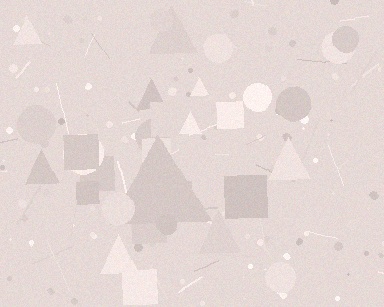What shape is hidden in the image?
A triangle is hidden in the image.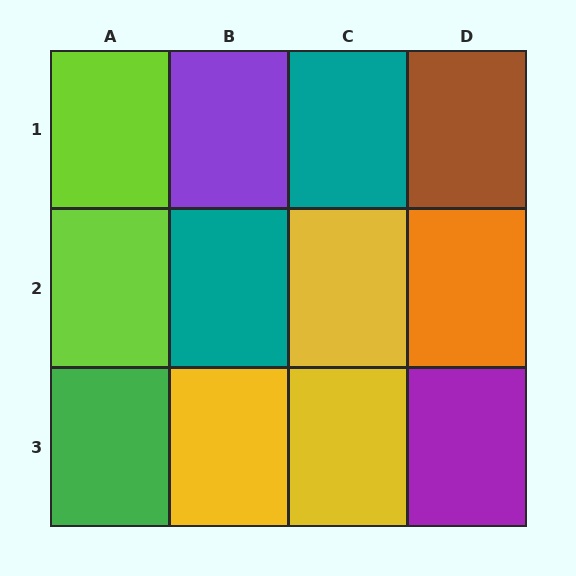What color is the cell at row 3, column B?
Yellow.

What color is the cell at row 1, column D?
Brown.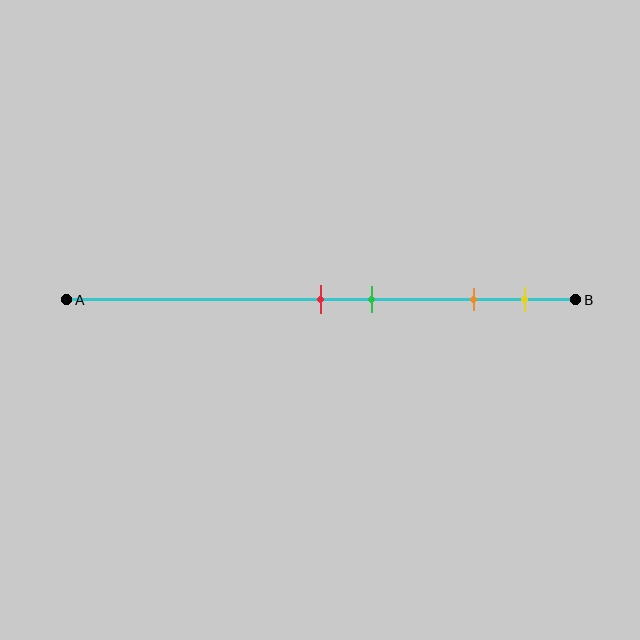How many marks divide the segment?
There are 4 marks dividing the segment.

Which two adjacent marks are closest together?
The red and green marks are the closest adjacent pair.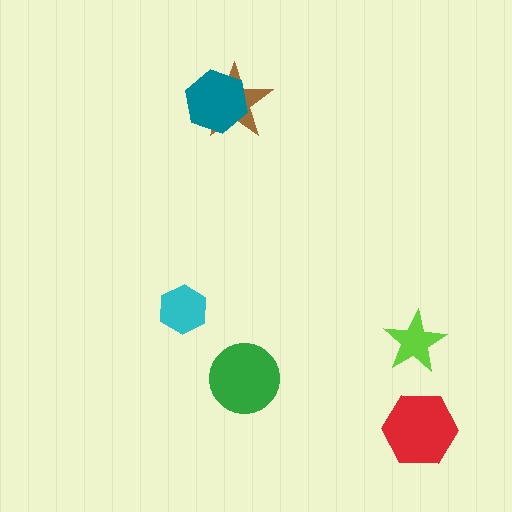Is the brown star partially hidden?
Yes, it is partially covered by another shape.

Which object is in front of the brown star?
The teal hexagon is in front of the brown star.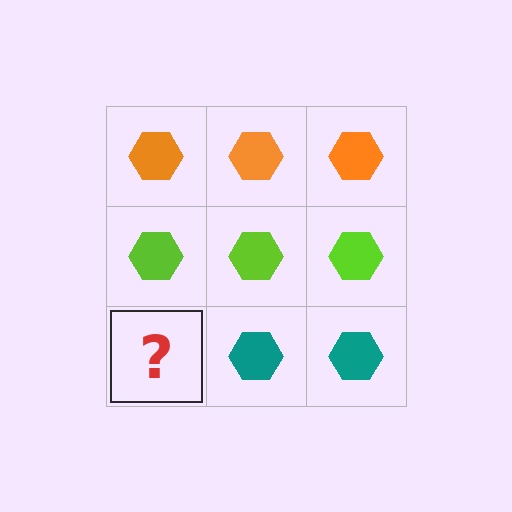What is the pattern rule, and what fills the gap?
The rule is that each row has a consistent color. The gap should be filled with a teal hexagon.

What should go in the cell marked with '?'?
The missing cell should contain a teal hexagon.